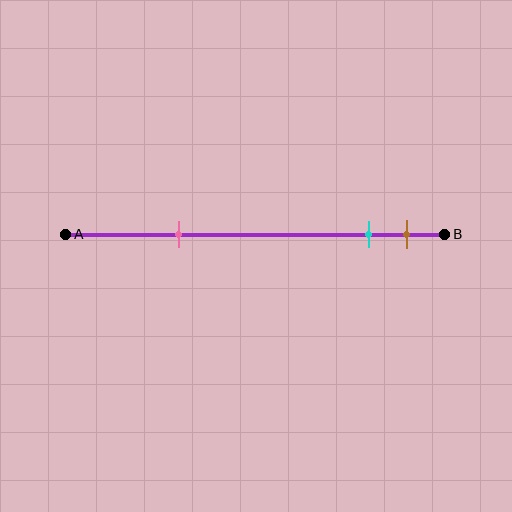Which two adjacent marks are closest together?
The cyan and brown marks are the closest adjacent pair.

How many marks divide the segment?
There are 3 marks dividing the segment.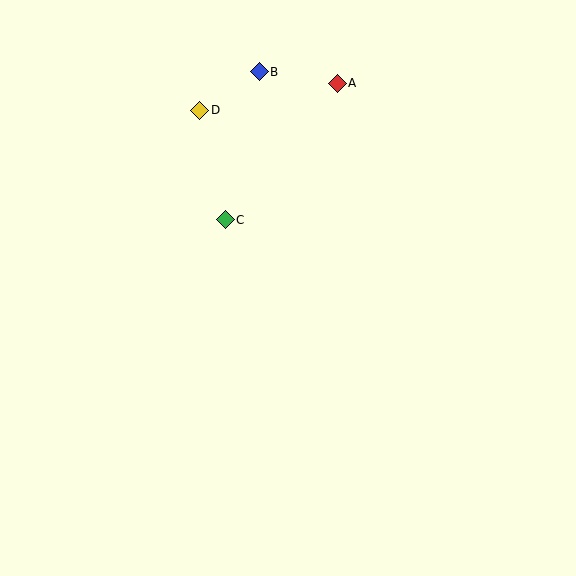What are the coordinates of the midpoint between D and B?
The midpoint between D and B is at (229, 91).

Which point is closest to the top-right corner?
Point A is closest to the top-right corner.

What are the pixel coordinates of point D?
Point D is at (200, 110).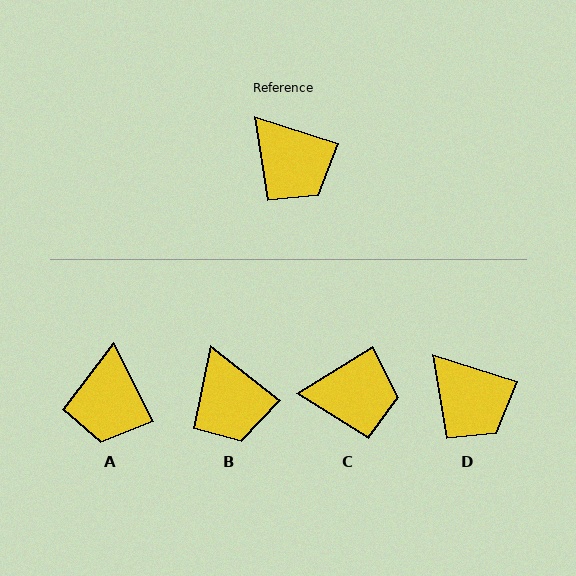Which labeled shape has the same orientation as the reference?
D.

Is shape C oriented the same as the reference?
No, it is off by about 49 degrees.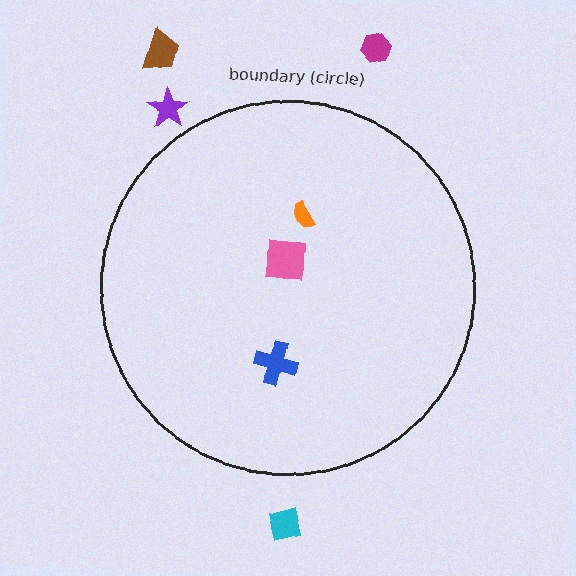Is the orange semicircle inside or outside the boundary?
Inside.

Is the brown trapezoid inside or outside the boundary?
Outside.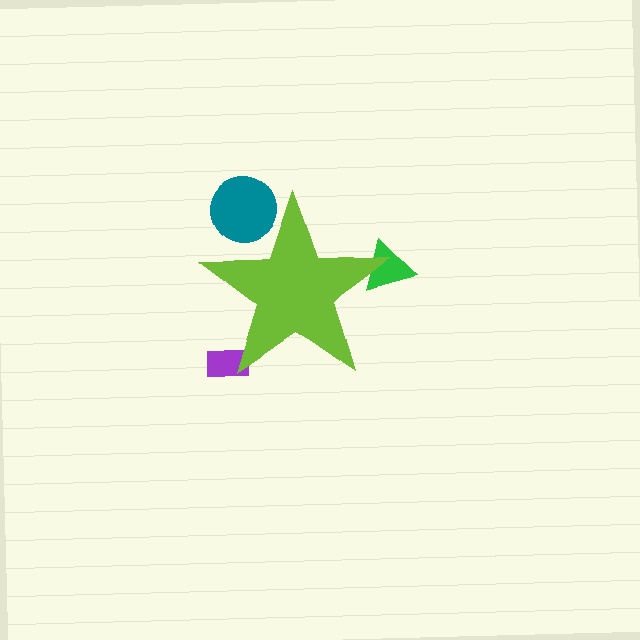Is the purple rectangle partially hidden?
Yes, the purple rectangle is partially hidden behind the lime star.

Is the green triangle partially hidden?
Yes, the green triangle is partially hidden behind the lime star.